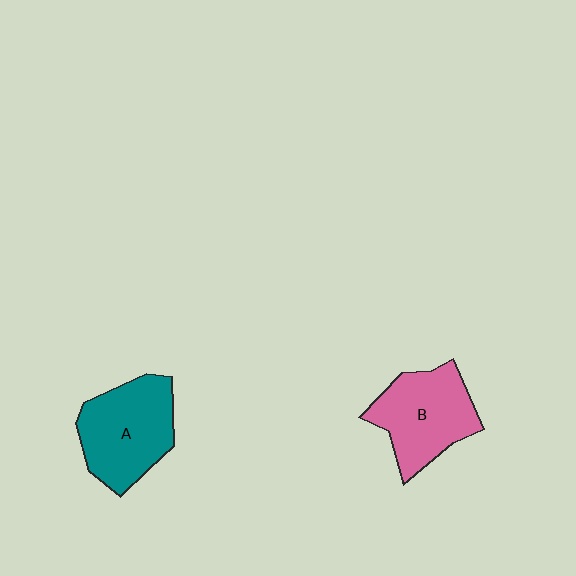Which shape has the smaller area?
Shape B (pink).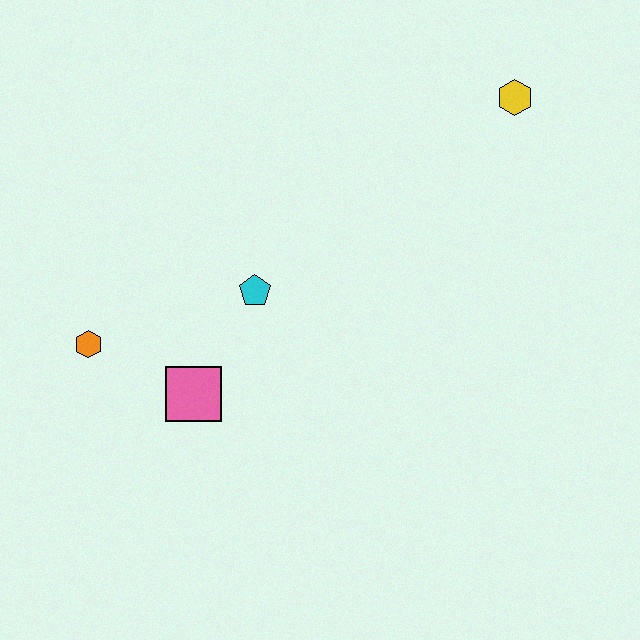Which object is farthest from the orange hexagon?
The yellow hexagon is farthest from the orange hexagon.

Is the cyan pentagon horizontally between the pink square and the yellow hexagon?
Yes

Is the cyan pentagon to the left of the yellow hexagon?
Yes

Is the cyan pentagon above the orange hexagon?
Yes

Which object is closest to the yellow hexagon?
The cyan pentagon is closest to the yellow hexagon.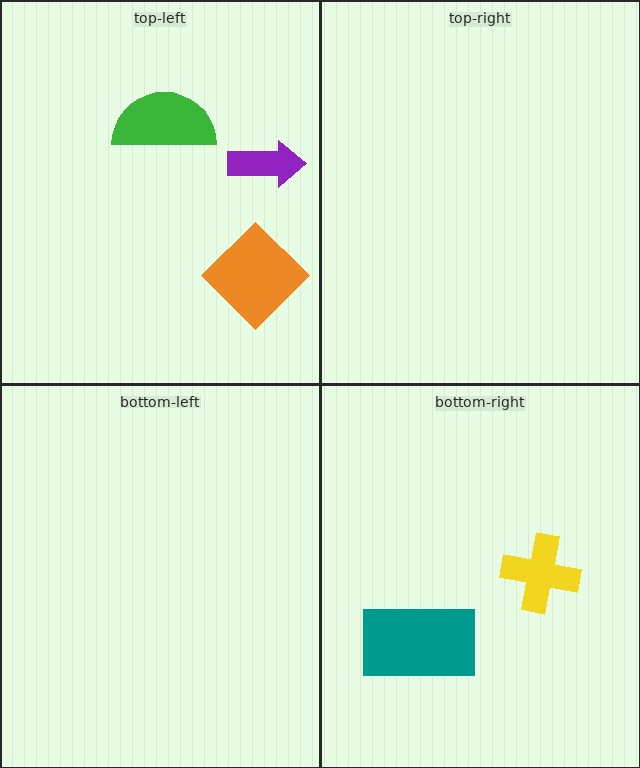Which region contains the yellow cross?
The bottom-right region.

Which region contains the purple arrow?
The top-left region.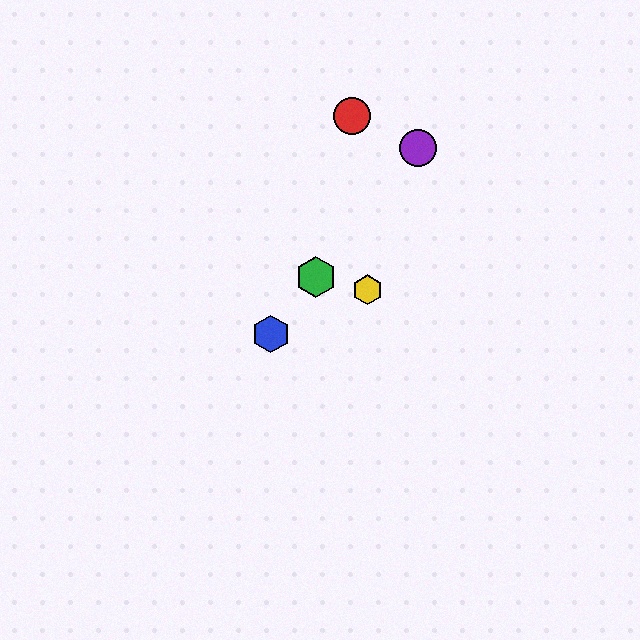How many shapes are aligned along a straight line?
3 shapes (the blue hexagon, the green hexagon, the purple circle) are aligned along a straight line.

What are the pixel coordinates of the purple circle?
The purple circle is at (418, 148).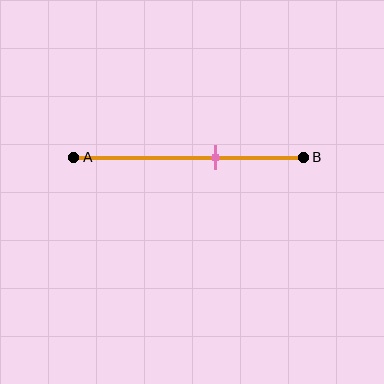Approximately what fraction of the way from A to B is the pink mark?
The pink mark is approximately 60% of the way from A to B.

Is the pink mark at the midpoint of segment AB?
No, the mark is at about 60% from A, not at the 50% midpoint.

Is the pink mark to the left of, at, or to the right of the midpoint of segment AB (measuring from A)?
The pink mark is to the right of the midpoint of segment AB.